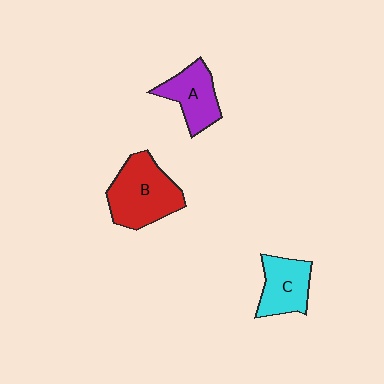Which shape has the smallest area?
Shape C (cyan).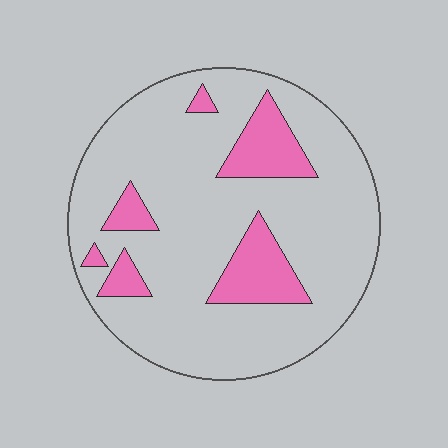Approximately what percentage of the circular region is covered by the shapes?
Approximately 20%.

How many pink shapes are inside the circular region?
6.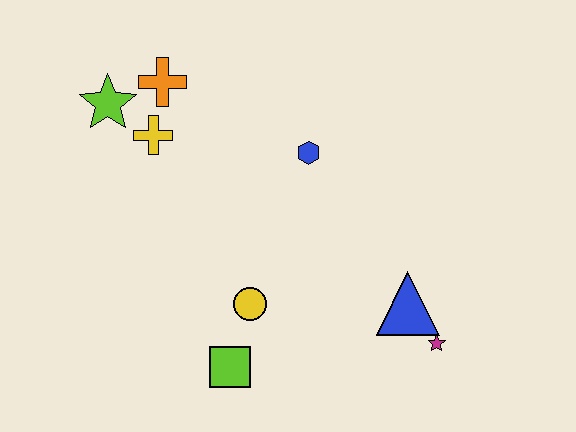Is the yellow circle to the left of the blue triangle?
Yes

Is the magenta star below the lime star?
Yes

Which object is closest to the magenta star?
The blue triangle is closest to the magenta star.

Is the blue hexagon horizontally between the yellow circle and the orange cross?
No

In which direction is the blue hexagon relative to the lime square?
The blue hexagon is above the lime square.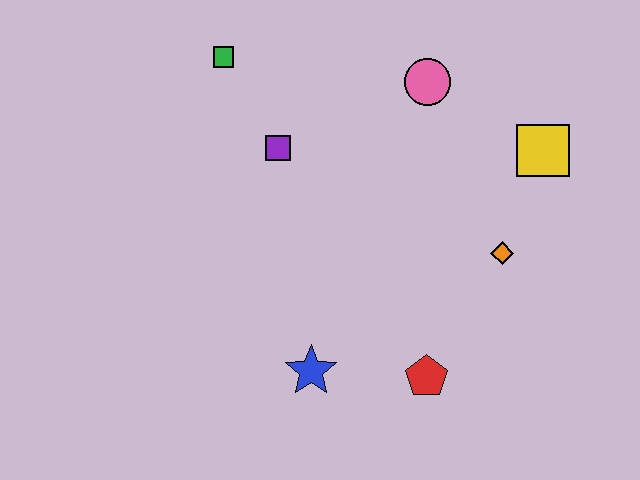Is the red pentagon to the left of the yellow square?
Yes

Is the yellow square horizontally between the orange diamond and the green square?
No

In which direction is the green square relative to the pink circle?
The green square is to the left of the pink circle.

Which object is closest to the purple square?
The green square is closest to the purple square.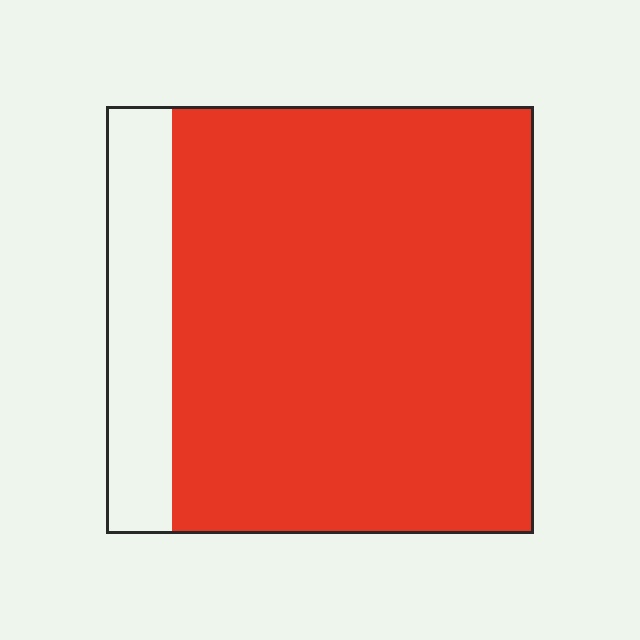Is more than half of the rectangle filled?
Yes.